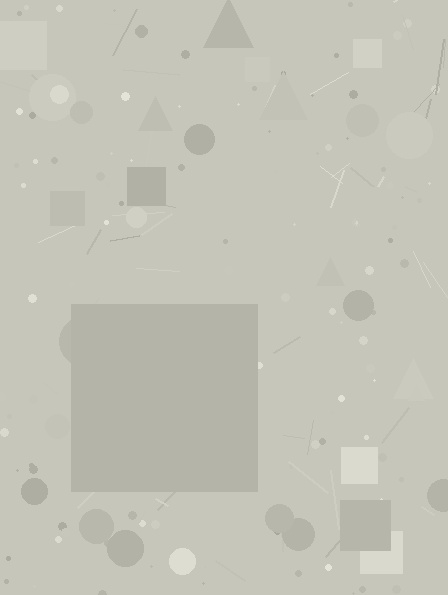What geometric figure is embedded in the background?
A square is embedded in the background.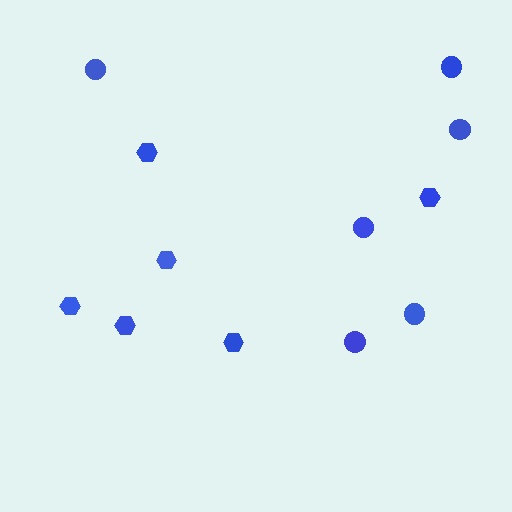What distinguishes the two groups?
There are 2 groups: one group of hexagons (6) and one group of circles (6).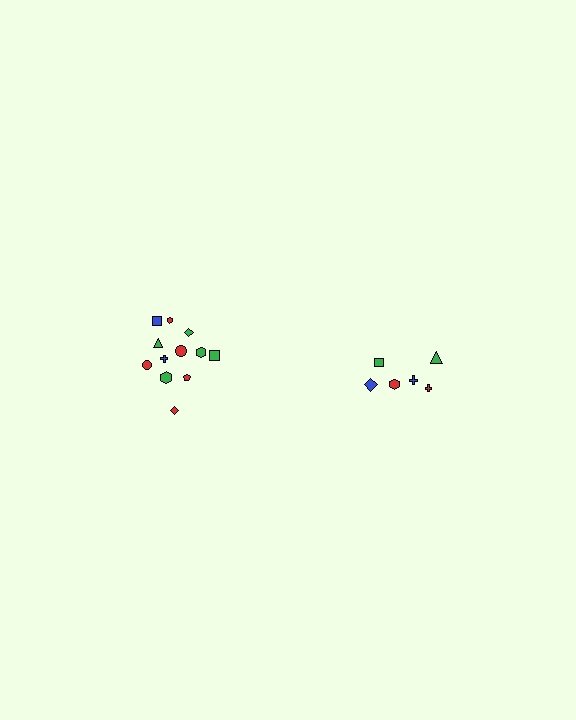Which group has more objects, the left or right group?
The left group.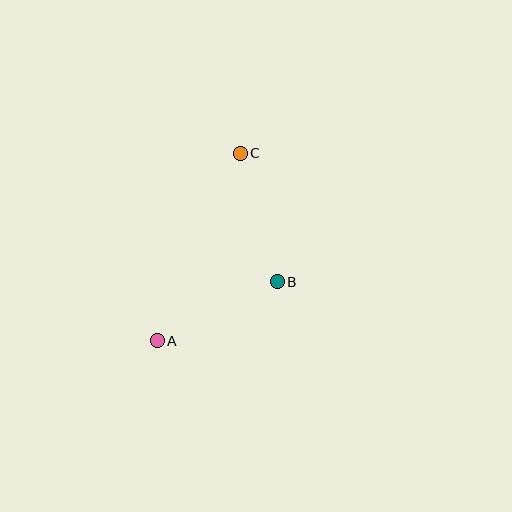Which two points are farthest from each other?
Points A and C are farthest from each other.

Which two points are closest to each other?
Points A and B are closest to each other.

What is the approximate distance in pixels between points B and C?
The distance between B and C is approximately 134 pixels.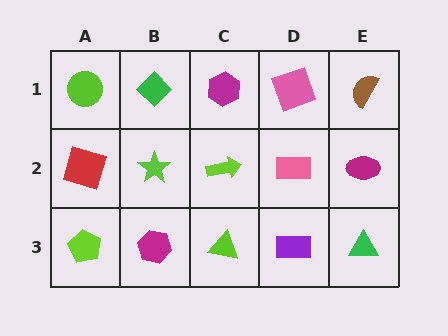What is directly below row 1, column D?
A pink rectangle.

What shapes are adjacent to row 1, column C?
A lime arrow (row 2, column C), a green diamond (row 1, column B), a pink square (row 1, column D).